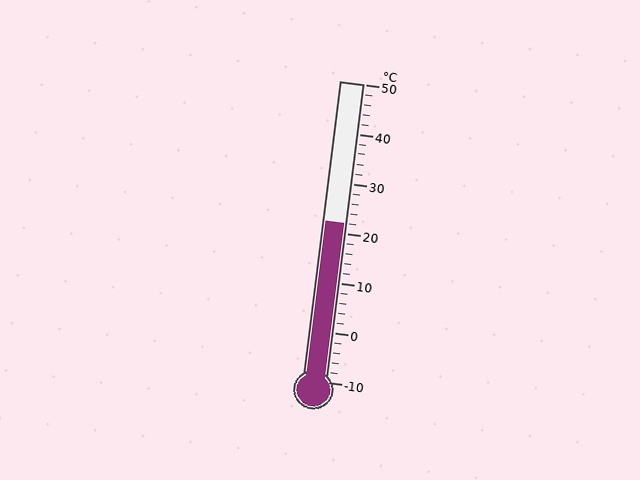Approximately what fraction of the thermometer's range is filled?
The thermometer is filled to approximately 55% of its range.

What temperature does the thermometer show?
The thermometer shows approximately 22°C.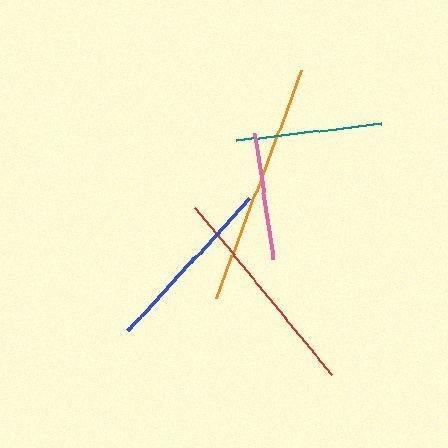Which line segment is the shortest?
The pink line is the shortest at approximately 127 pixels.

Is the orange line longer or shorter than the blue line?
The orange line is longer than the blue line.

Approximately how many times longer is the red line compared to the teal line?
The red line is approximately 1.5 times the length of the teal line.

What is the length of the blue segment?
The blue segment is approximately 179 pixels long.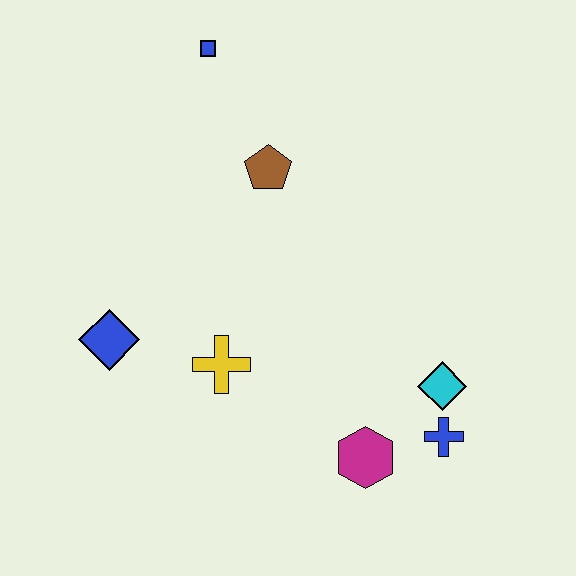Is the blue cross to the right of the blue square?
Yes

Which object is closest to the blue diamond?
The yellow cross is closest to the blue diamond.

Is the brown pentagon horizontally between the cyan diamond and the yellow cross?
Yes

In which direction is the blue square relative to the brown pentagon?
The blue square is above the brown pentagon.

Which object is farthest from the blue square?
The blue cross is farthest from the blue square.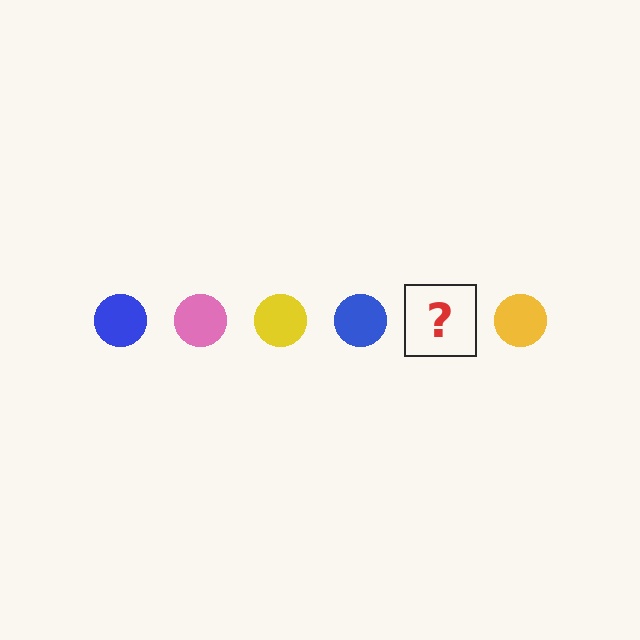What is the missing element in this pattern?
The missing element is a pink circle.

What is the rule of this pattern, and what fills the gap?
The rule is that the pattern cycles through blue, pink, yellow circles. The gap should be filled with a pink circle.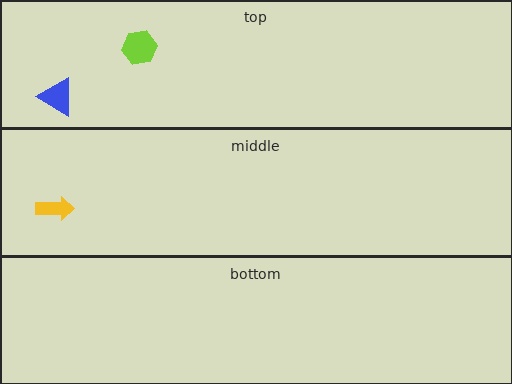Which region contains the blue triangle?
The top region.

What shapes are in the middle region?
The yellow arrow.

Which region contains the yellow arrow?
The middle region.